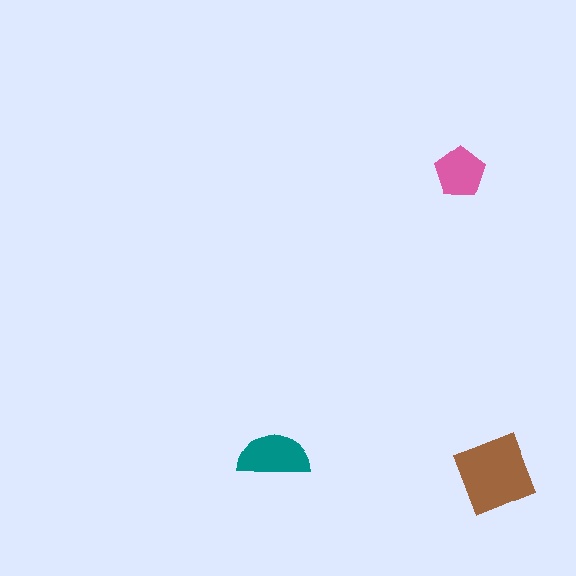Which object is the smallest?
The pink pentagon.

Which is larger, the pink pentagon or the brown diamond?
The brown diamond.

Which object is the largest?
The brown diamond.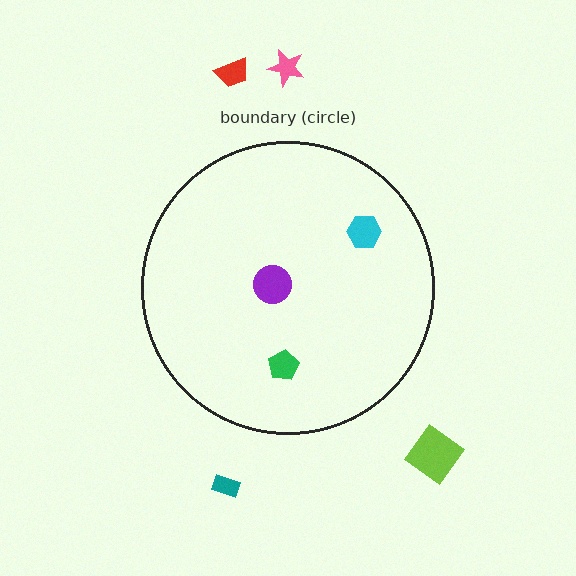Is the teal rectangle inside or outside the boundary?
Outside.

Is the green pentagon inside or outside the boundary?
Inside.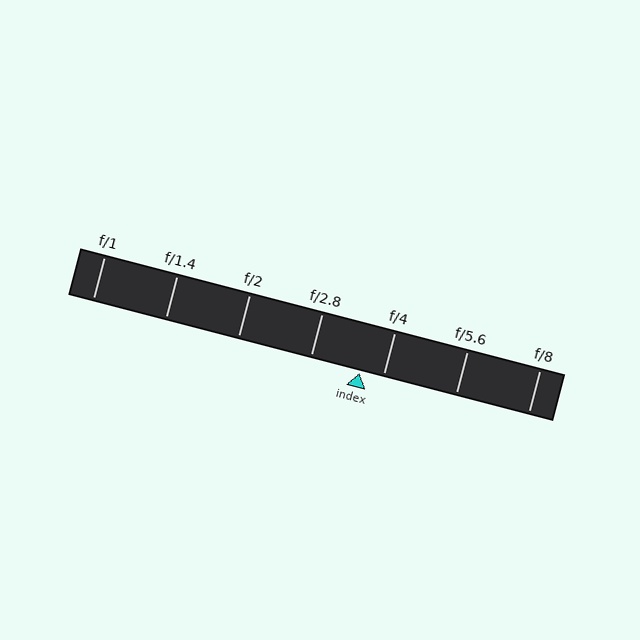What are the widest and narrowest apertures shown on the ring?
The widest aperture shown is f/1 and the narrowest is f/8.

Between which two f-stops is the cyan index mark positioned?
The index mark is between f/2.8 and f/4.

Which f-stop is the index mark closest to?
The index mark is closest to f/4.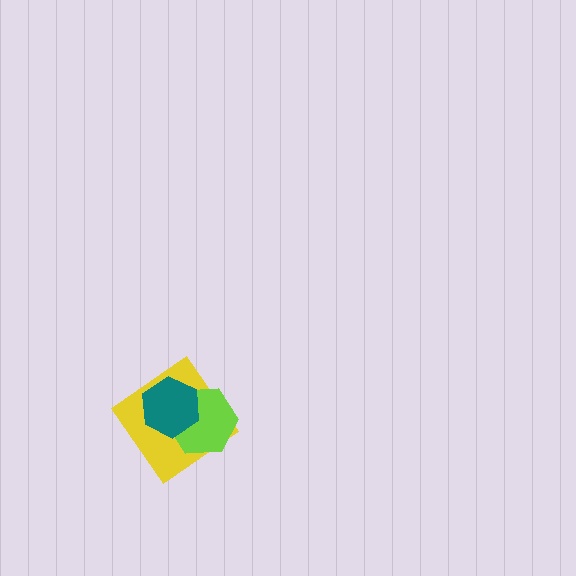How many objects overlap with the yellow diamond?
2 objects overlap with the yellow diamond.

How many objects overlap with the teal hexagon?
2 objects overlap with the teal hexagon.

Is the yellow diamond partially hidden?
Yes, it is partially covered by another shape.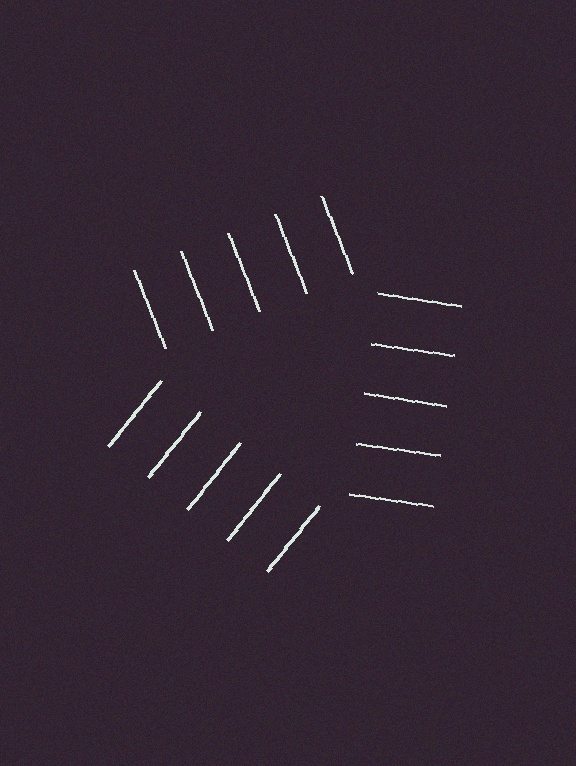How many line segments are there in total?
15 — 5 along each of the 3 edges.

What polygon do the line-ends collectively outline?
An illusory triangle — the line segments terminate on its edges but no continuous stroke is drawn.